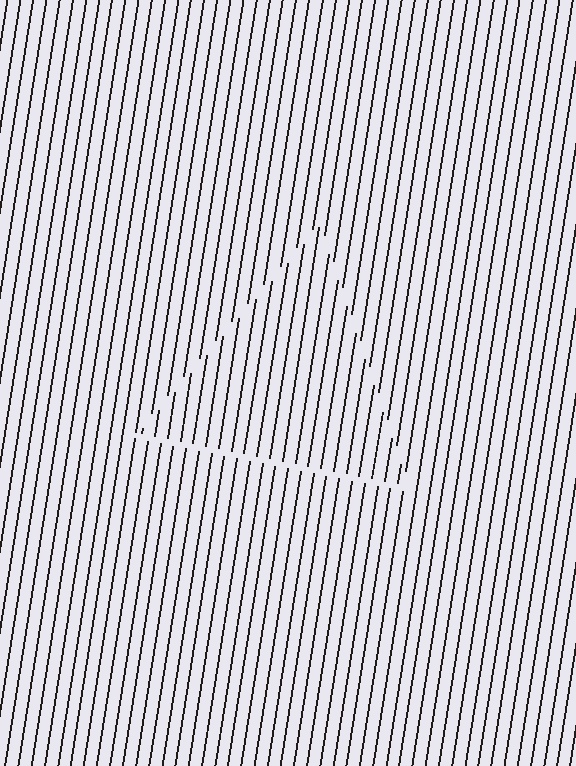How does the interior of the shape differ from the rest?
The interior of the shape contains the same grating, shifted by half a period — the contour is defined by the phase discontinuity where line-ends from the inner and outer gratings abut.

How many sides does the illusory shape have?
3 sides — the line-ends trace a triangle.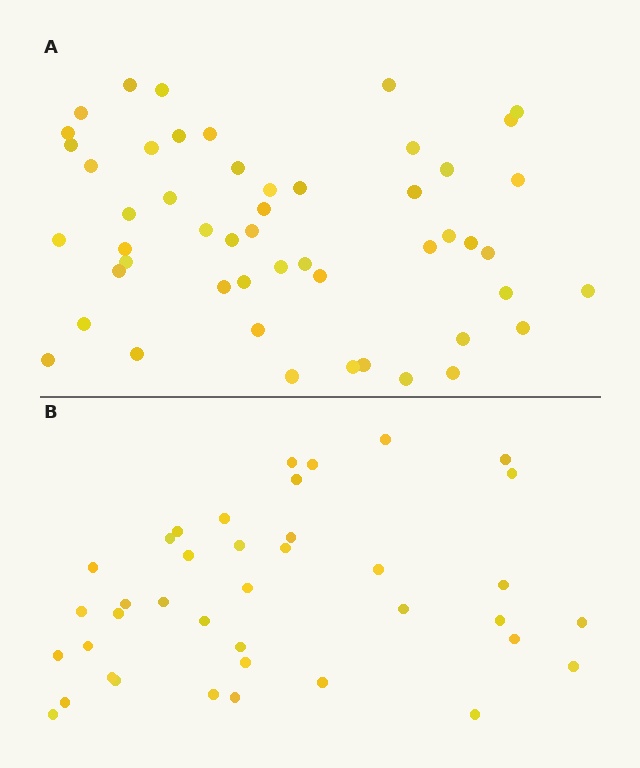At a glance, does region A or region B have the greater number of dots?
Region A (the top region) has more dots.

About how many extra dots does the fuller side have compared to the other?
Region A has roughly 12 or so more dots than region B.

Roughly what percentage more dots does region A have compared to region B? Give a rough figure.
About 30% more.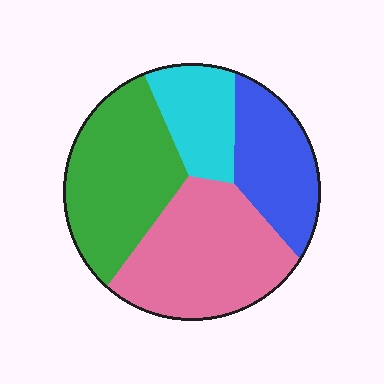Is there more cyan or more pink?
Pink.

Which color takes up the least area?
Cyan, at roughly 15%.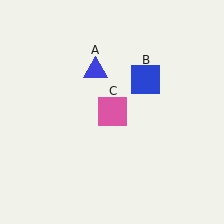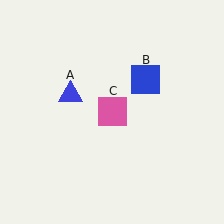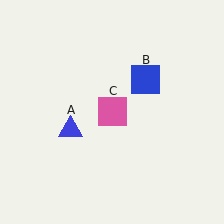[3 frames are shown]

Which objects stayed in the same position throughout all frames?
Blue square (object B) and pink square (object C) remained stationary.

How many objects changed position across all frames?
1 object changed position: blue triangle (object A).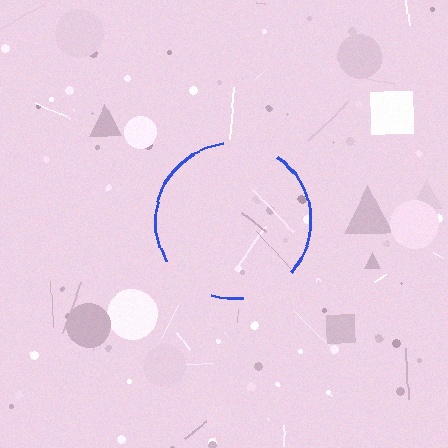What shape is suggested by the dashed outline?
The dashed outline suggests a circle.